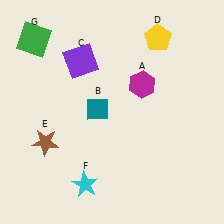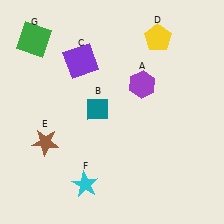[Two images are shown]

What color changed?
The hexagon (A) changed from magenta in Image 1 to purple in Image 2.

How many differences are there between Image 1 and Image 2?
There is 1 difference between the two images.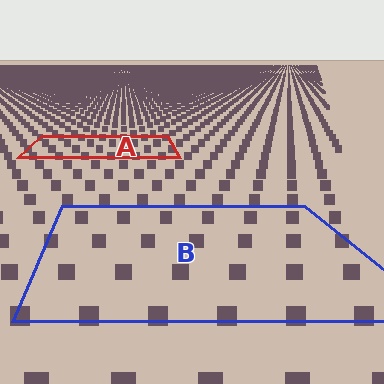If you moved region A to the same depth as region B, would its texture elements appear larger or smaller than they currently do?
They would appear larger. At a closer depth, the same texture elements are projected at a bigger on-screen size.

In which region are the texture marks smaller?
The texture marks are smaller in region A, because it is farther away.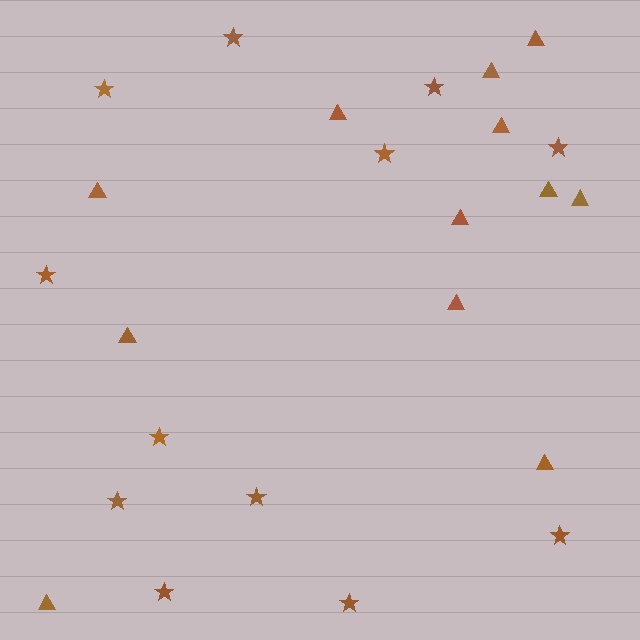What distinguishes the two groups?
There are 2 groups: one group of triangles (12) and one group of stars (12).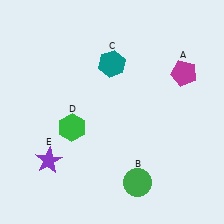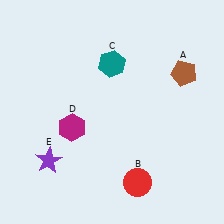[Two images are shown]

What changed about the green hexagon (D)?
In Image 1, D is green. In Image 2, it changed to magenta.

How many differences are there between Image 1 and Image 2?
There are 3 differences between the two images.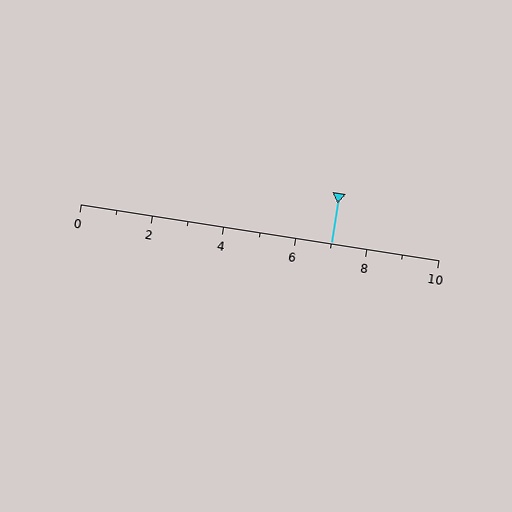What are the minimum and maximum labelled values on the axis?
The axis runs from 0 to 10.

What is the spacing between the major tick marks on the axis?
The major ticks are spaced 2 apart.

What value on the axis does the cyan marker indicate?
The marker indicates approximately 7.